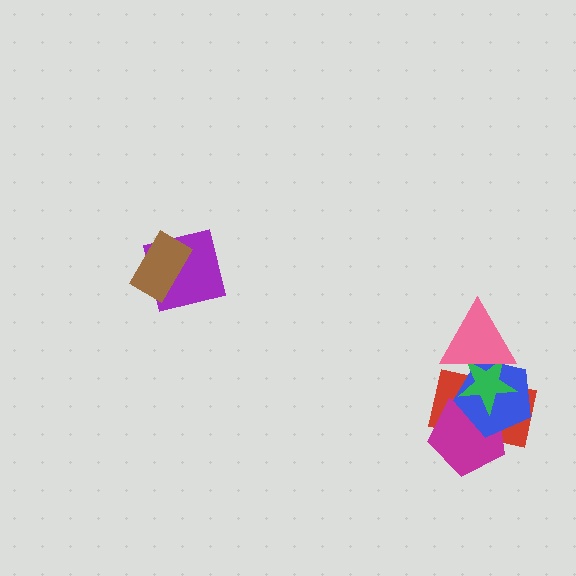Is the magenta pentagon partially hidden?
Yes, it is partially covered by another shape.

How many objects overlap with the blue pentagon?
4 objects overlap with the blue pentagon.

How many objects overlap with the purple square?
1 object overlaps with the purple square.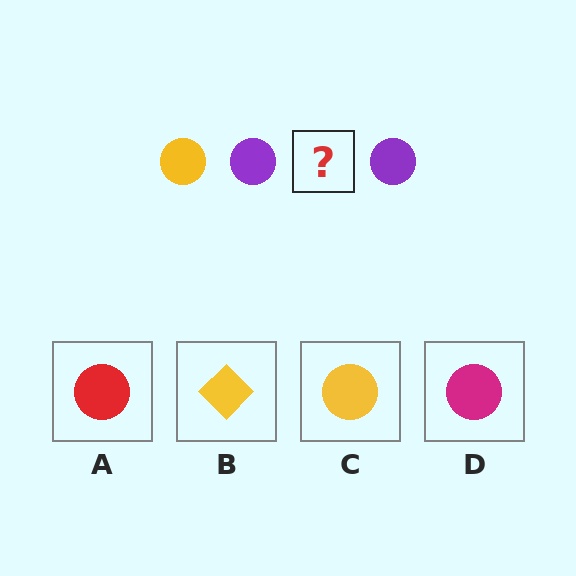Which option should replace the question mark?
Option C.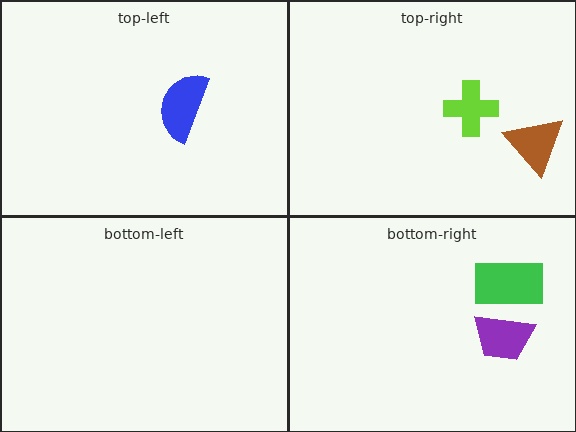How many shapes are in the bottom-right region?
2.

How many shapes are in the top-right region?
2.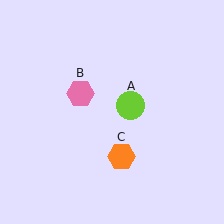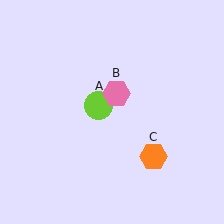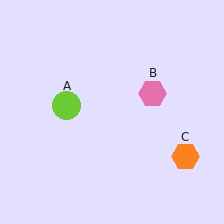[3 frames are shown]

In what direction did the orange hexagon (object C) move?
The orange hexagon (object C) moved right.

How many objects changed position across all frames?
3 objects changed position: lime circle (object A), pink hexagon (object B), orange hexagon (object C).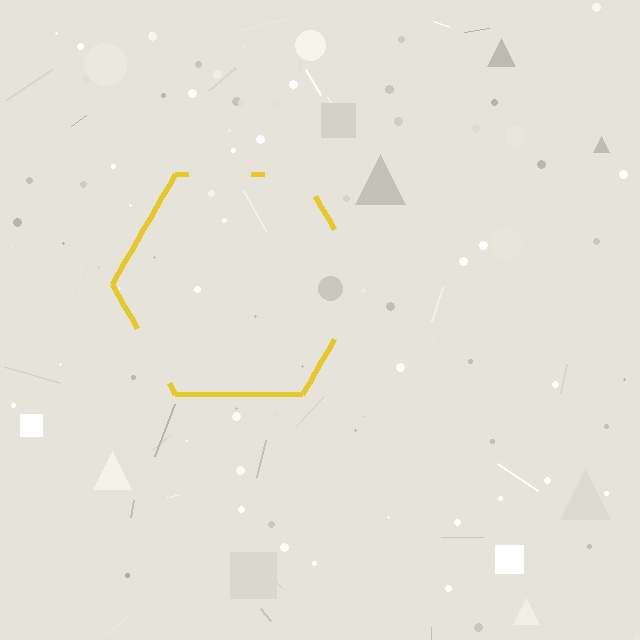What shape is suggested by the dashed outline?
The dashed outline suggests a hexagon.